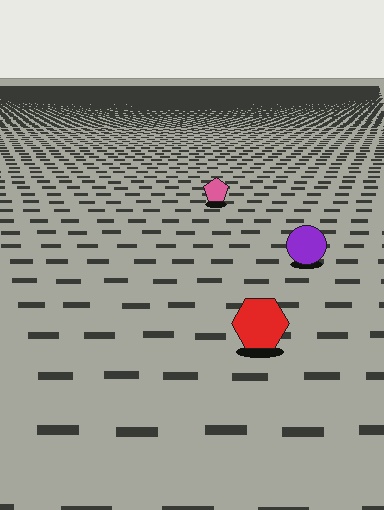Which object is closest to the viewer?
The red hexagon is closest. The texture marks near it are larger and more spread out.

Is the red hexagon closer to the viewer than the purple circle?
Yes. The red hexagon is closer — you can tell from the texture gradient: the ground texture is coarser near it.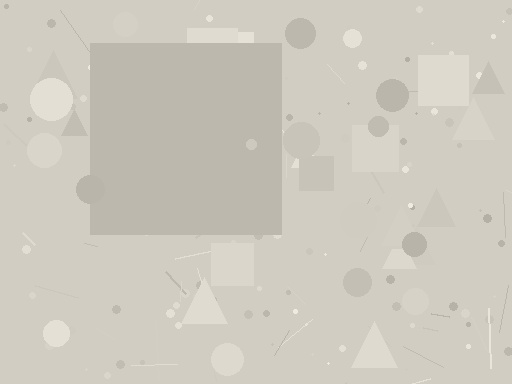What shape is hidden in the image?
A square is hidden in the image.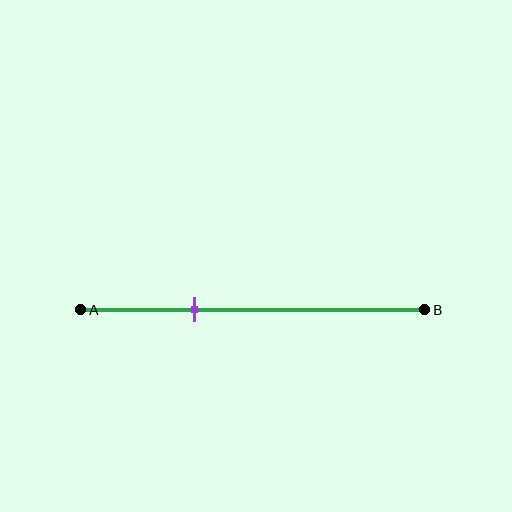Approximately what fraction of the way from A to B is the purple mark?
The purple mark is approximately 35% of the way from A to B.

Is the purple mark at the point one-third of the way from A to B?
Yes, the mark is approximately at the one-third point.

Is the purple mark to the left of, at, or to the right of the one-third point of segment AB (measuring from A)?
The purple mark is approximately at the one-third point of segment AB.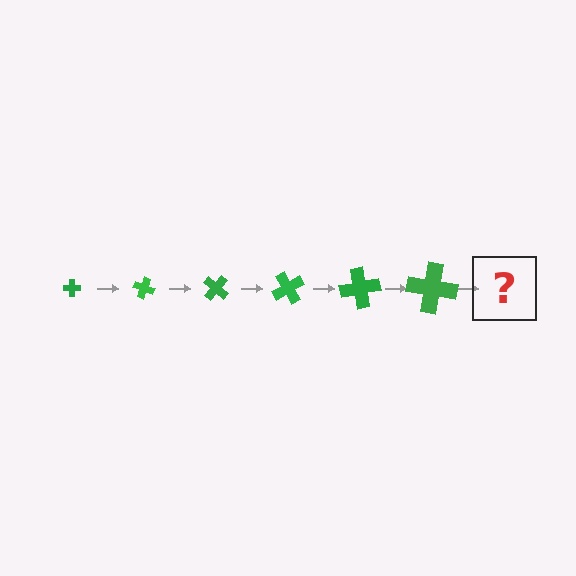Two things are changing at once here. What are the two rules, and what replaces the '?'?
The two rules are that the cross grows larger each step and it rotates 20 degrees each step. The '?' should be a cross, larger than the previous one and rotated 120 degrees from the start.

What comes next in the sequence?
The next element should be a cross, larger than the previous one and rotated 120 degrees from the start.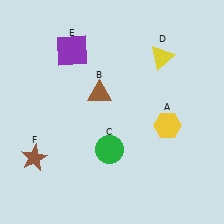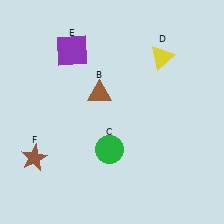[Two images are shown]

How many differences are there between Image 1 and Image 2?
There is 1 difference between the two images.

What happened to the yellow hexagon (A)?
The yellow hexagon (A) was removed in Image 2. It was in the bottom-right area of Image 1.